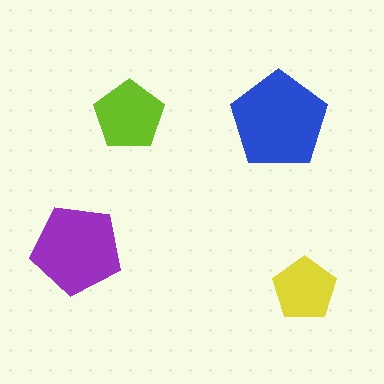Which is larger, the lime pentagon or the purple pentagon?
The purple one.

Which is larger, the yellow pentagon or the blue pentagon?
The blue one.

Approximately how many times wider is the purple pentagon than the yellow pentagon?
About 1.5 times wider.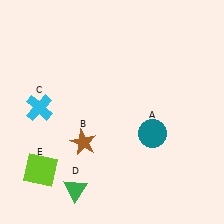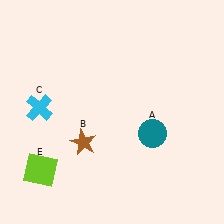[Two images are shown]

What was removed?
The green triangle (D) was removed in Image 2.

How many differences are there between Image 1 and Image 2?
There is 1 difference between the two images.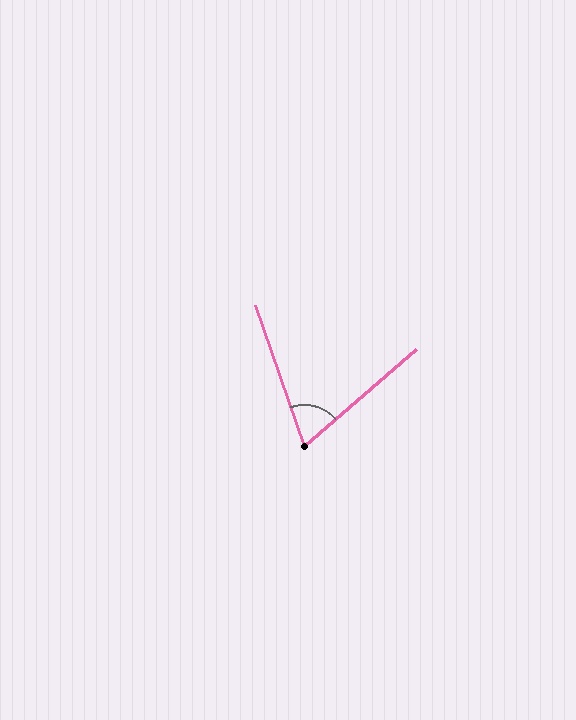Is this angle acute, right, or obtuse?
It is acute.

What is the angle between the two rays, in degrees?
Approximately 68 degrees.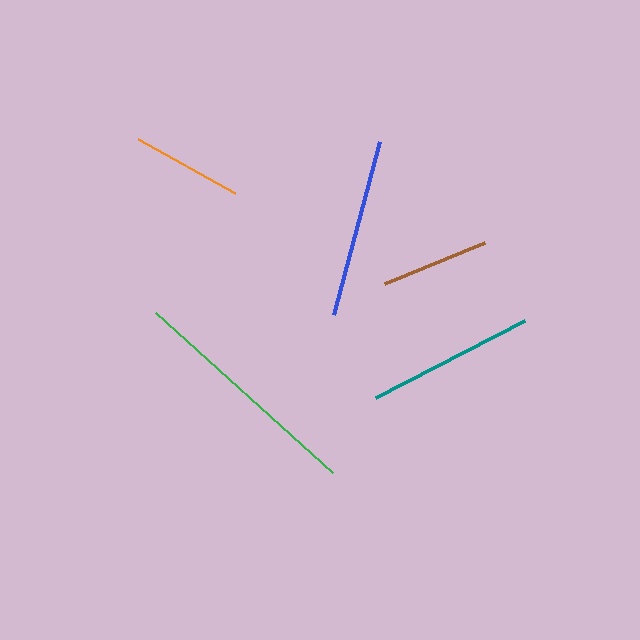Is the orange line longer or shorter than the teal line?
The teal line is longer than the orange line.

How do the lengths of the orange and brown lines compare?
The orange and brown lines are approximately the same length.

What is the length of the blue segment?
The blue segment is approximately 179 pixels long.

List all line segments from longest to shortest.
From longest to shortest: green, blue, teal, orange, brown.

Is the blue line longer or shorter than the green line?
The green line is longer than the blue line.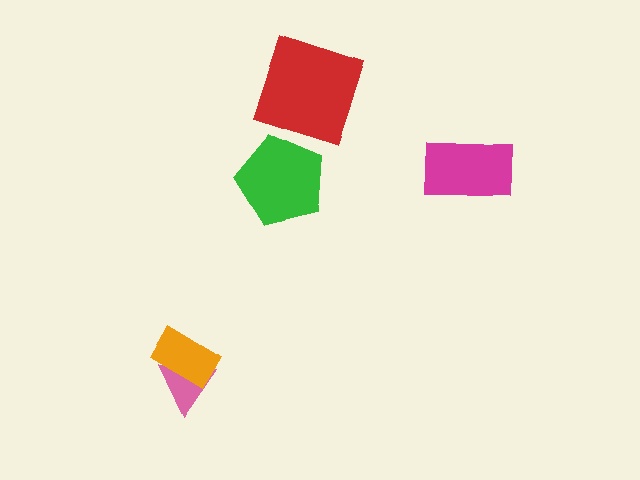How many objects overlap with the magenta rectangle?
0 objects overlap with the magenta rectangle.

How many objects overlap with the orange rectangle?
1 object overlaps with the orange rectangle.